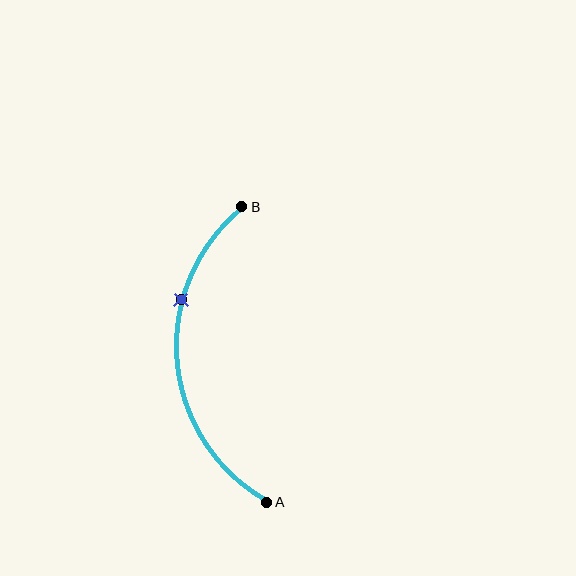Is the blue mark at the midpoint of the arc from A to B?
No. The blue mark lies on the arc but is closer to endpoint B. The arc midpoint would be at the point on the curve equidistant along the arc from both A and B.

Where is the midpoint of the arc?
The arc midpoint is the point on the curve farthest from the straight line joining A and B. It sits to the left of that line.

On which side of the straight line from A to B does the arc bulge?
The arc bulges to the left of the straight line connecting A and B.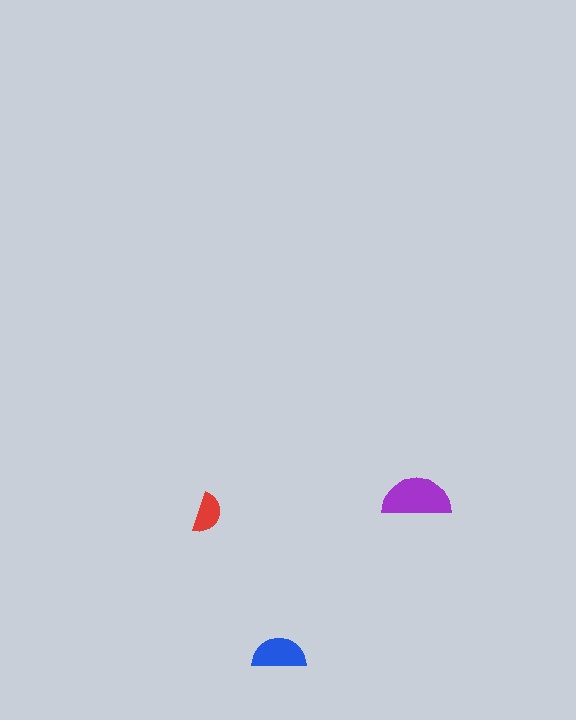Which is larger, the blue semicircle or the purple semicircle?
The purple one.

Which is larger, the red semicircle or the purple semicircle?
The purple one.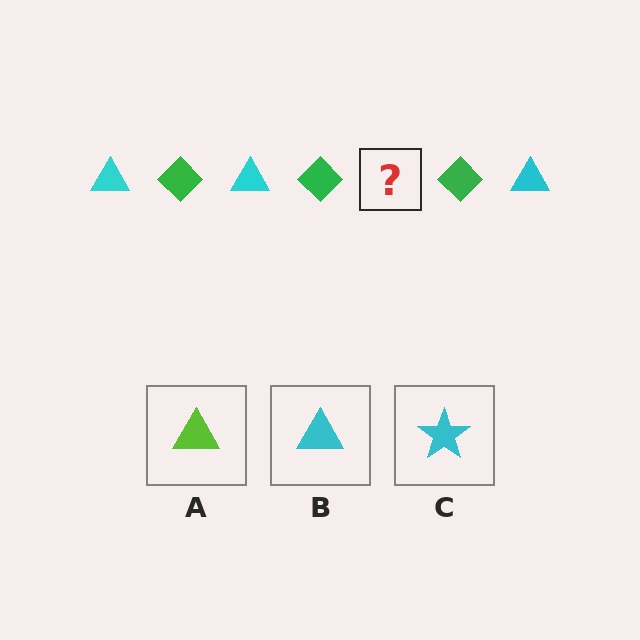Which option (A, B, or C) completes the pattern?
B.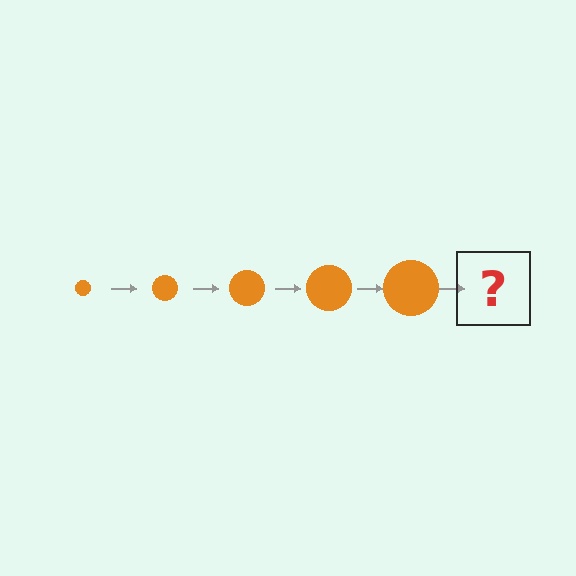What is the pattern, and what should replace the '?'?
The pattern is that the circle gets progressively larger each step. The '?' should be an orange circle, larger than the previous one.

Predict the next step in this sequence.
The next step is an orange circle, larger than the previous one.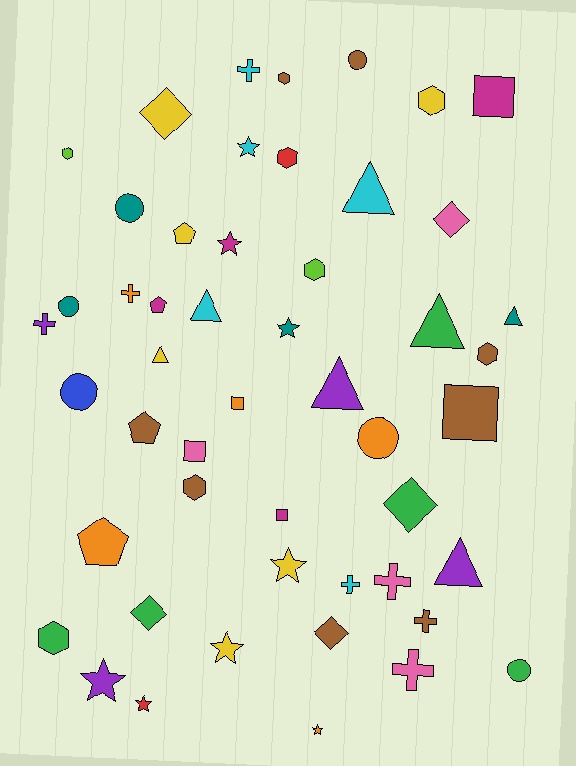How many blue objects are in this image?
There is 1 blue object.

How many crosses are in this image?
There are 7 crosses.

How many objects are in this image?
There are 50 objects.